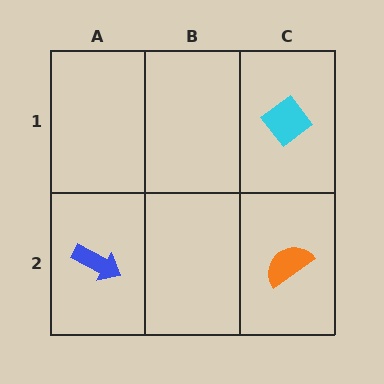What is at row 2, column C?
An orange semicircle.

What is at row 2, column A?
A blue arrow.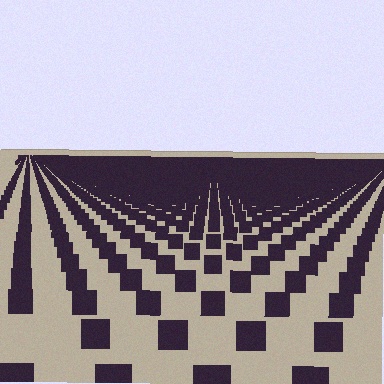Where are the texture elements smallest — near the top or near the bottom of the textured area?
Near the top.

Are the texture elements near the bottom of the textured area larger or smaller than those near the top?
Larger. Near the bottom, elements are closer to the viewer and appear at a bigger on-screen size.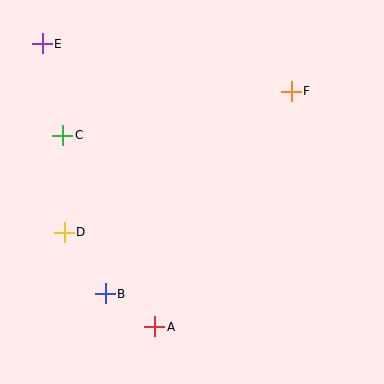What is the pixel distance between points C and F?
The distance between C and F is 233 pixels.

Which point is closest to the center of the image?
Point B at (105, 294) is closest to the center.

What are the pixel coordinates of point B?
Point B is at (105, 294).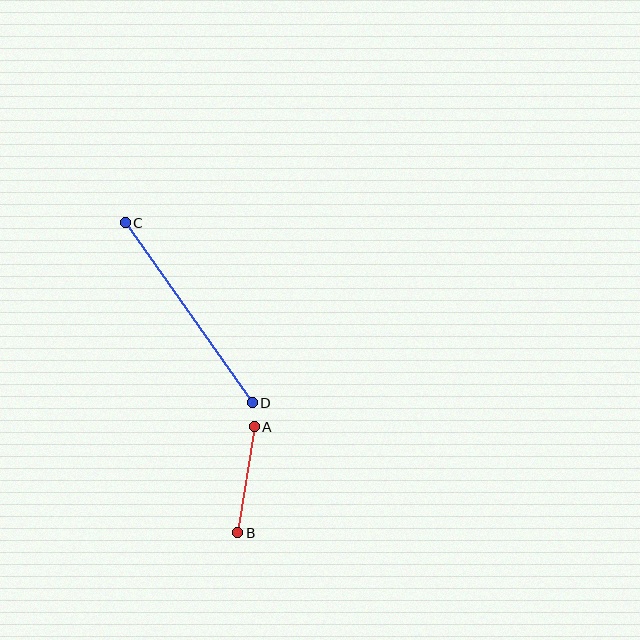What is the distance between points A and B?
The distance is approximately 107 pixels.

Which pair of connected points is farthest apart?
Points C and D are farthest apart.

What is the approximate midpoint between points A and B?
The midpoint is at approximately (246, 480) pixels.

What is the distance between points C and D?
The distance is approximately 221 pixels.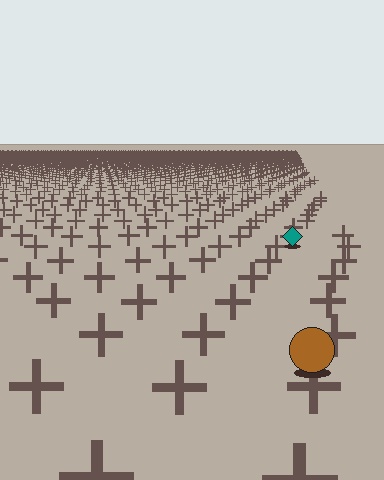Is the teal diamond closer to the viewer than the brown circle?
No. The brown circle is closer — you can tell from the texture gradient: the ground texture is coarser near it.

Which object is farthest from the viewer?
The teal diamond is farthest from the viewer. It appears smaller and the ground texture around it is denser.